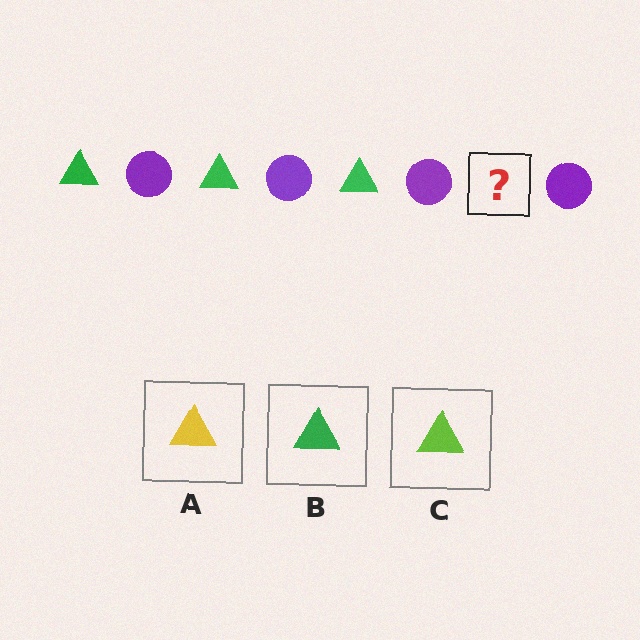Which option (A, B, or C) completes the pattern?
B.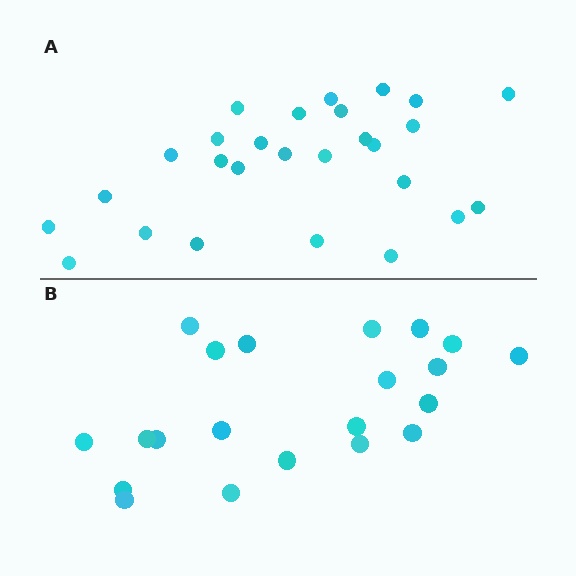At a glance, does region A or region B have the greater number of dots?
Region A (the top region) has more dots.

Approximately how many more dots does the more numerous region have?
Region A has about 6 more dots than region B.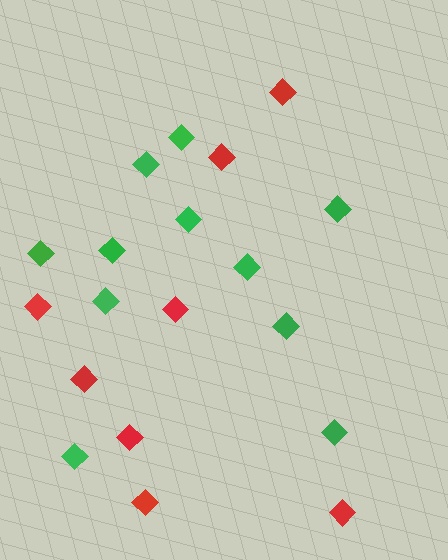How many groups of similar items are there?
There are 2 groups: one group of red diamonds (8) and one group of green diamonds (11).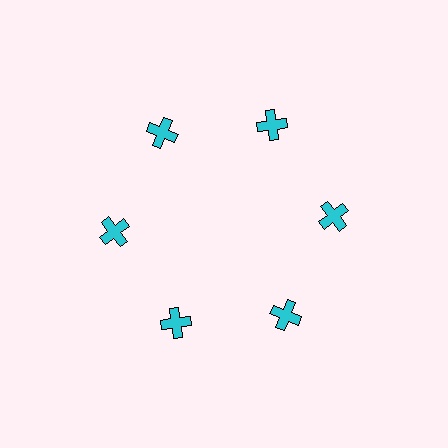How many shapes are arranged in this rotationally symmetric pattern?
There are 6 shapes, arranged in 6 groups of 1.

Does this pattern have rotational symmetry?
Yes, this pattern has 6-fold rotational symmetry. It looks the same after rotating 60 degrees around the center.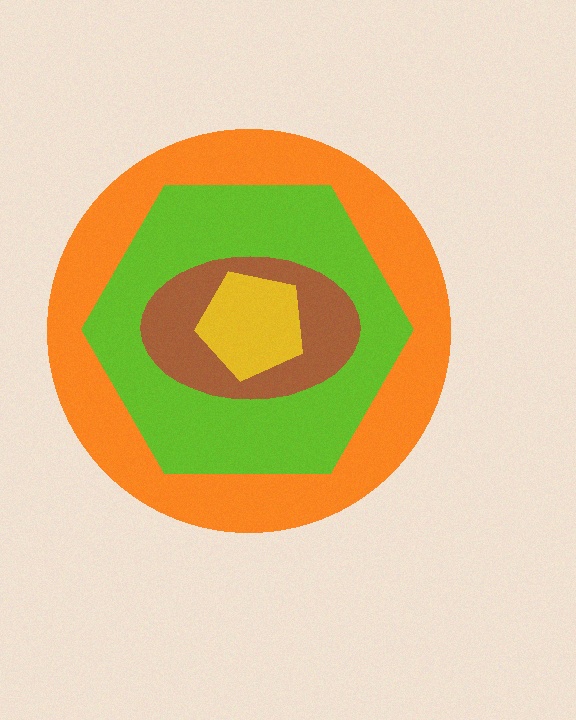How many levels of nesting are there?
4.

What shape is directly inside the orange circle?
The lime hexagon.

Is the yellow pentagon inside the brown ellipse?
Yes.